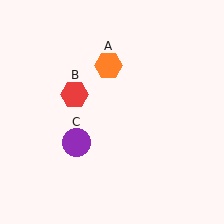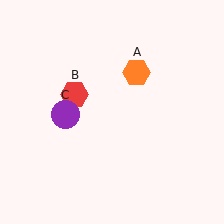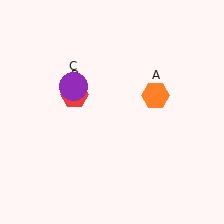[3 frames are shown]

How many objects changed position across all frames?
2 objects changed position: orange hexagon (object A), purple circle (object C).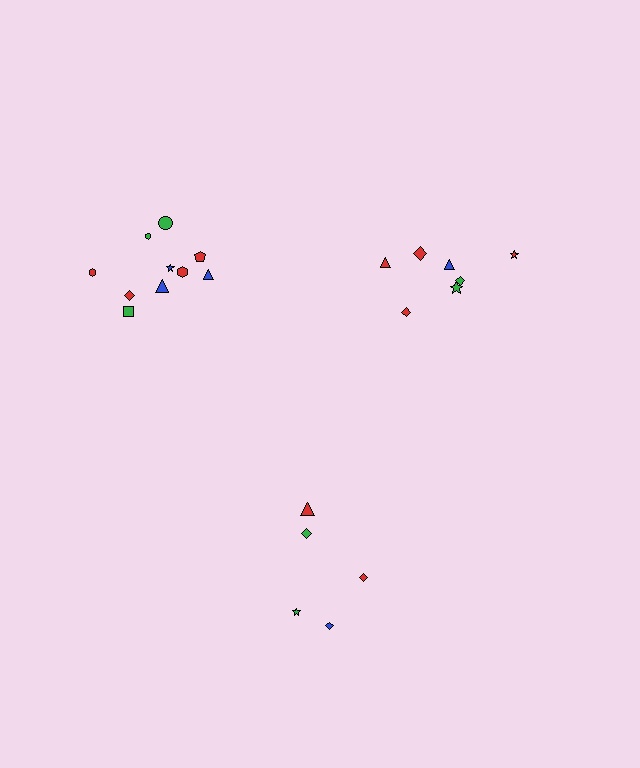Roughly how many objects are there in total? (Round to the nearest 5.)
Roughly 20 objects in total.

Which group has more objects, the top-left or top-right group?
The top-left group.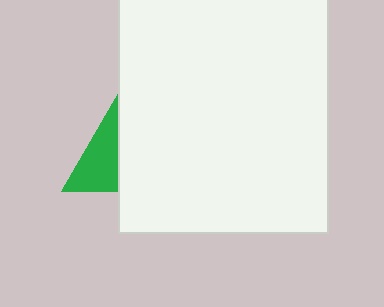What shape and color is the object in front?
The object in front is a white rectangle.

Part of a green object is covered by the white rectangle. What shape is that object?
It is a triangle.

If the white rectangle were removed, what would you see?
You would see the complete green triangle.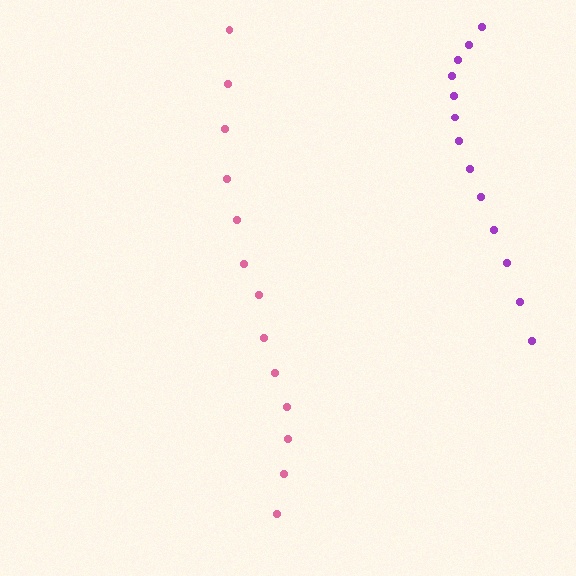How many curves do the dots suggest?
There are 2 distinct paths.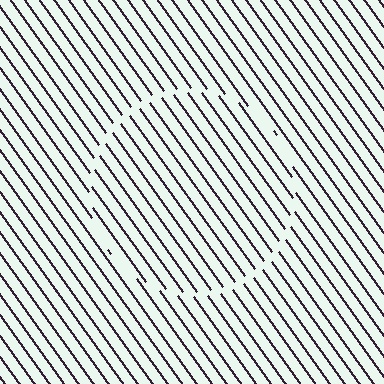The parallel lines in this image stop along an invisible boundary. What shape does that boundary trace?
An illusory circle. The interior of the shape contains the same grating, shifted by half a period — the contour is defined by the phase discontinuity where line-ends from the inner and outer gratings abut.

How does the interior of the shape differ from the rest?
The interior of the shape contains the same grating, shifted by half a period — the contour is defined by the phase discontinuity where line-ends from the inner and outer gratings abut.